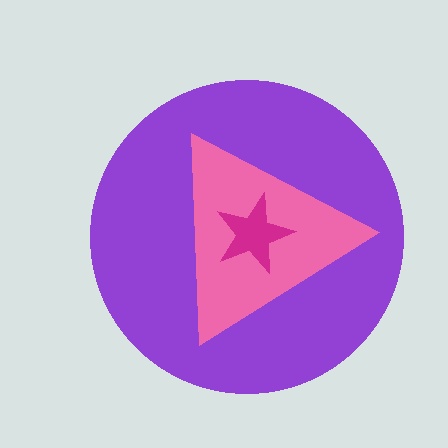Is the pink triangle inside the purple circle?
Yes.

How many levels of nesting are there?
3.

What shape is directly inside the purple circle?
The pink triangle.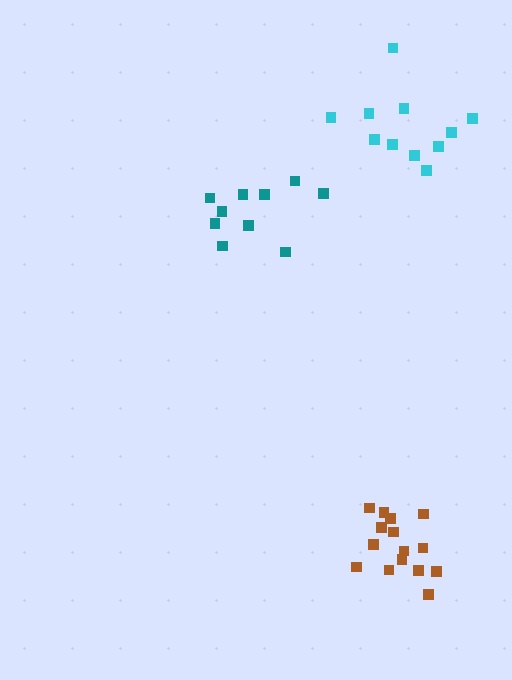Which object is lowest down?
The brown cluster is bottommost.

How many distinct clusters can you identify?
There are 3 distinct clusters.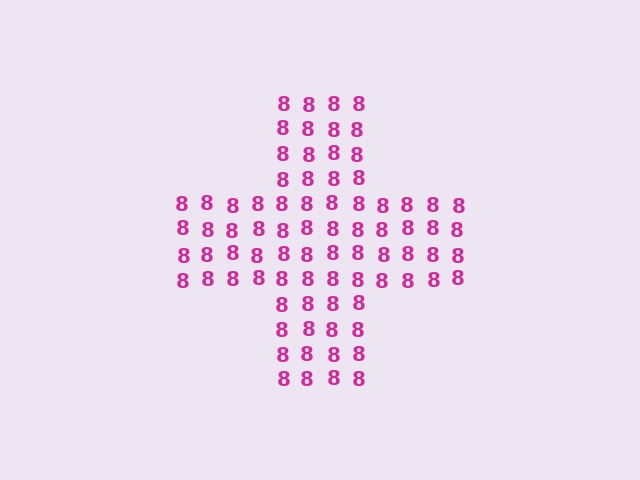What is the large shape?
The large shape is a cross.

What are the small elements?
The small elements are digit 8's.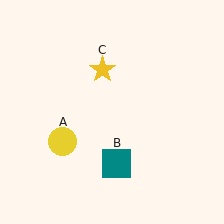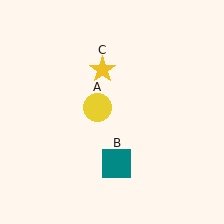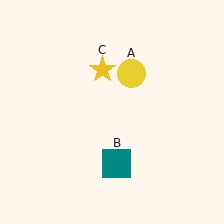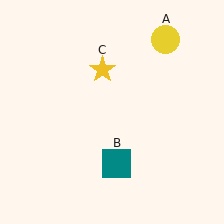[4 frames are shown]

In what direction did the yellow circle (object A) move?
The yellow circle (object A) moved up and to the right.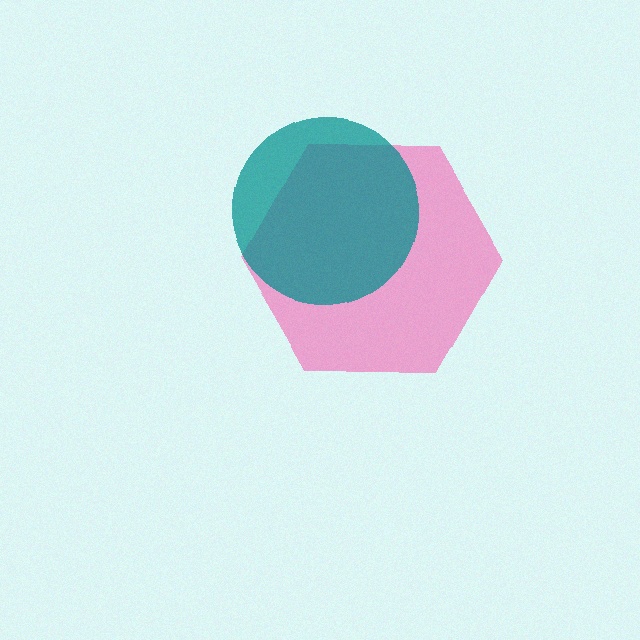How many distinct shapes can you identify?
There are 2 distinct shapes: a pink hexagon, a teal circle.